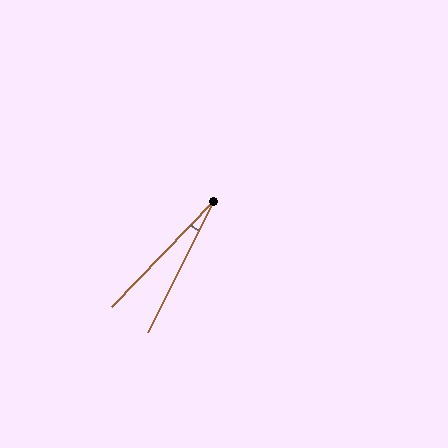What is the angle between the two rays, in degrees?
Approximately 17 degrees.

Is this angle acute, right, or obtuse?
It is acute.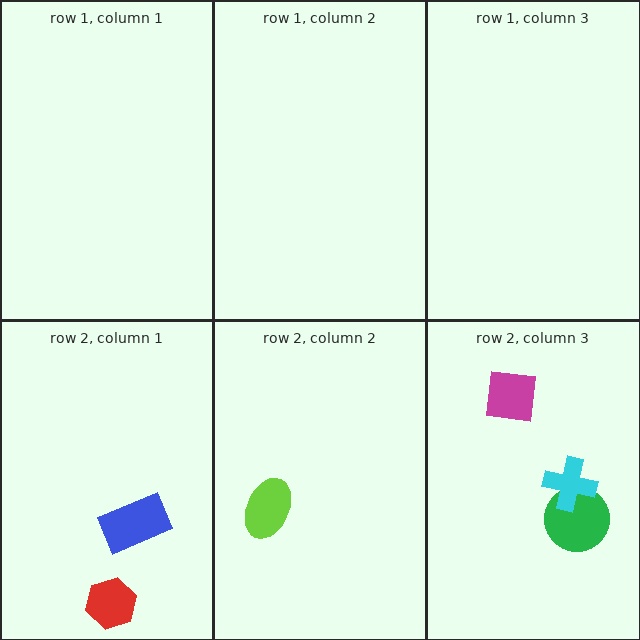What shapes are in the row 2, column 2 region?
The lime ellipse.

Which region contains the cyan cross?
The row 2, column 3 region.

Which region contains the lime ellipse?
The row 2, column 2 region.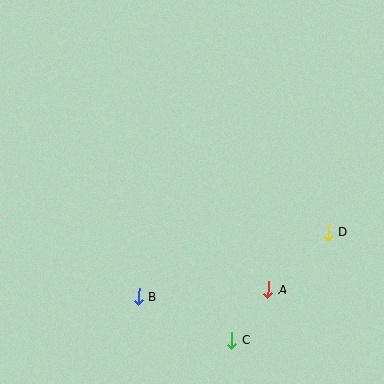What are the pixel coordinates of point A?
Point A is at (268, 290).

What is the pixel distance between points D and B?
The distance between D and B is 200 pixels.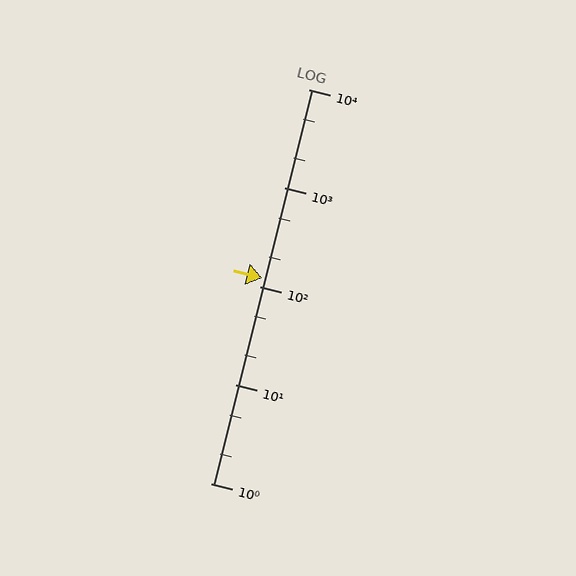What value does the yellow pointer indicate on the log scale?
The pointer indicates approximately 120.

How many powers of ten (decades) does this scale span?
The scale spans 4 decades, from 1 to 10000.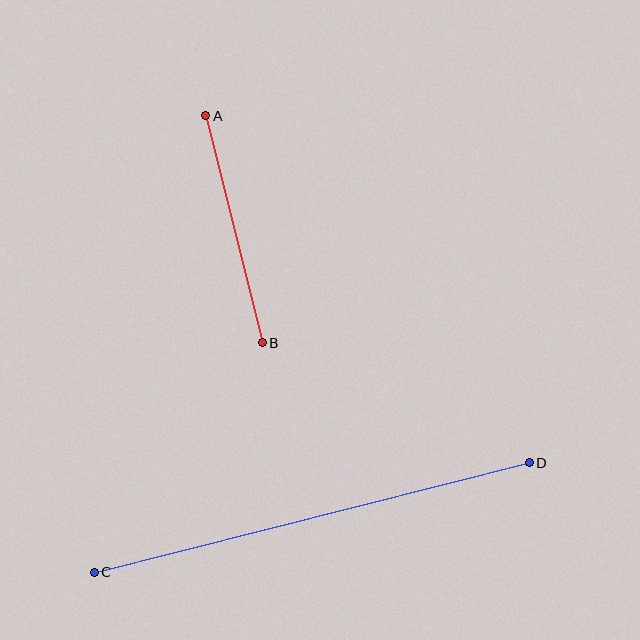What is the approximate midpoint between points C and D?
The midpoint is at approximately (312, 517) pixels.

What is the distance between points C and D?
The distance is approximately 448 pixels.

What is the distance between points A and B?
The distance is approximately 234 pixels.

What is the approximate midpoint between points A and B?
The midpoint is at approximately (234, 229) pixels.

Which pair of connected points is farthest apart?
Points C and D are farthest apart.